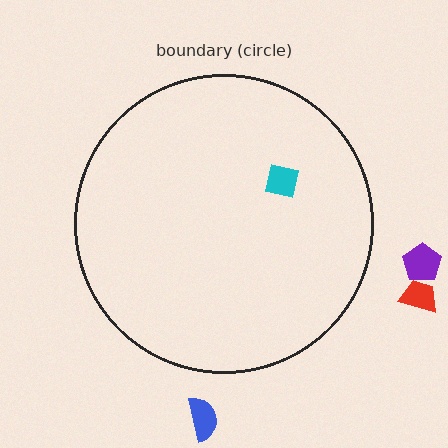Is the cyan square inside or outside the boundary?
Inside.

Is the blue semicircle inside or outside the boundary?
Outside.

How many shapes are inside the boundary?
1 inside, 3 outside.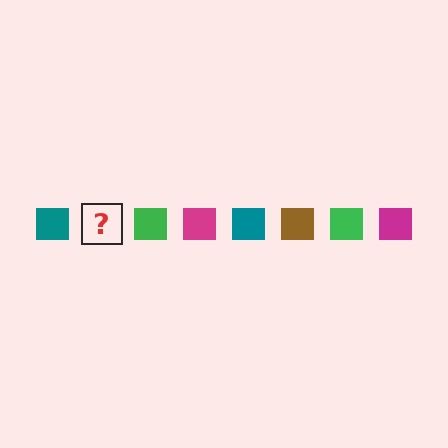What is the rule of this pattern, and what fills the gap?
The rule is that the pattern cycles through teal, brown, green, magenta squares. The gap should be filled with a brown square.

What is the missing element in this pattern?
The missing element is a brown square.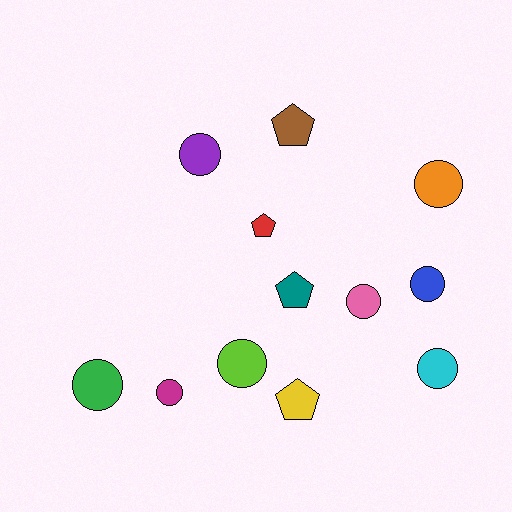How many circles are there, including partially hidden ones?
There are 8 circles.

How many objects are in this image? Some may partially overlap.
There are 12 objects.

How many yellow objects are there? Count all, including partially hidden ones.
There is 1 yellow object.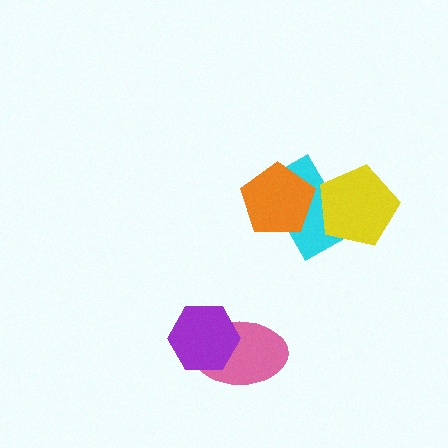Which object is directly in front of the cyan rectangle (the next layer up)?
The orange pentagon is directly in front of the cyan rectangle.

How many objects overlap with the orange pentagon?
1 object overlaps with the orange pentagon.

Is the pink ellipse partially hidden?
Yes, it is partially covered by another shape.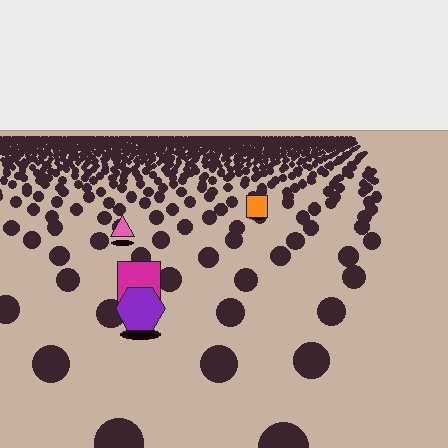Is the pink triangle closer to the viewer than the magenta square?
No. The magenta square is closer — you can tell from the texture gradient: the ground texture is coarser near it.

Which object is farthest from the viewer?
The orange square is farthest from the viewer. It appears smaller and the ground texture around it is denser.